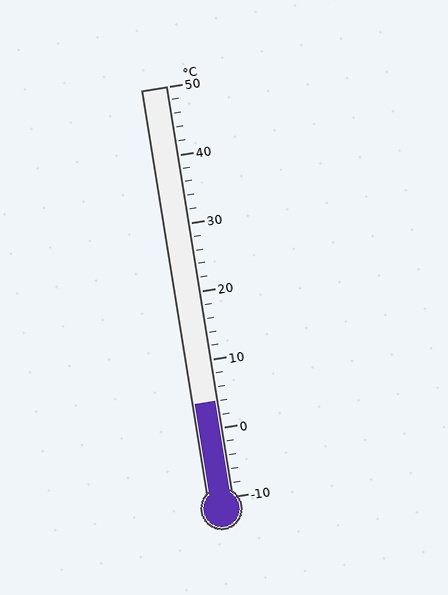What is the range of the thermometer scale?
The thermometer scale ranges from -10°C to 50°C.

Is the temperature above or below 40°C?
The temperature is below 40°C.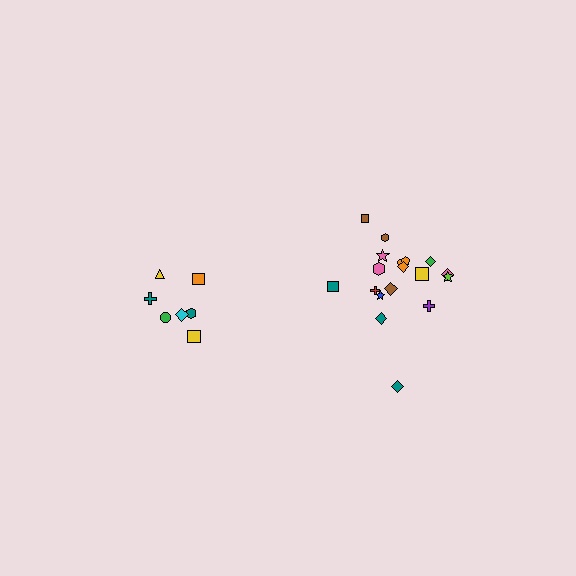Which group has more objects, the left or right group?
The right group.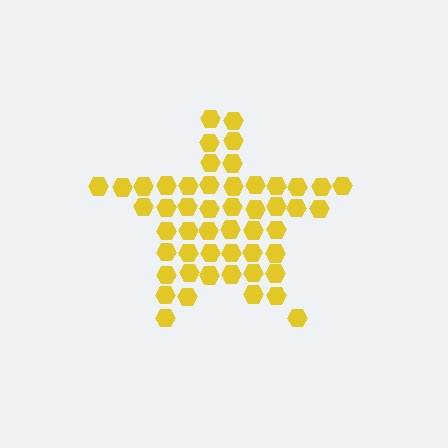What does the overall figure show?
The overall figure shows a star.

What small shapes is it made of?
It is made of small hexagons.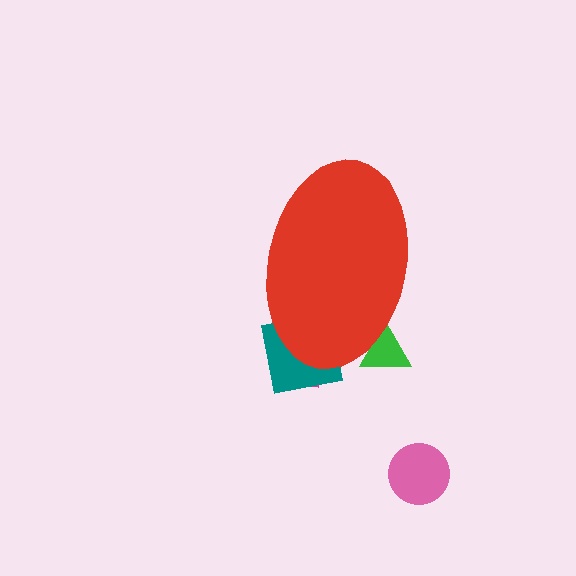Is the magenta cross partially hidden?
Yes, the magenta cross is partially hidden behind the red ellipse.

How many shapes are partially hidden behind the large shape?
3 shapes are partially hidden.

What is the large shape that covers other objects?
A red ellipse.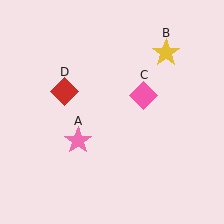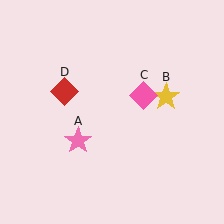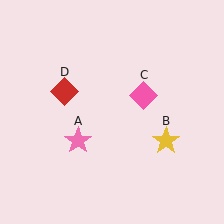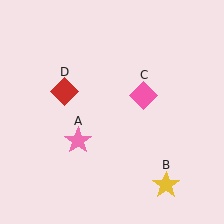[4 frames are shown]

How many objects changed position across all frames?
1 object changed position: yellow star (object B).